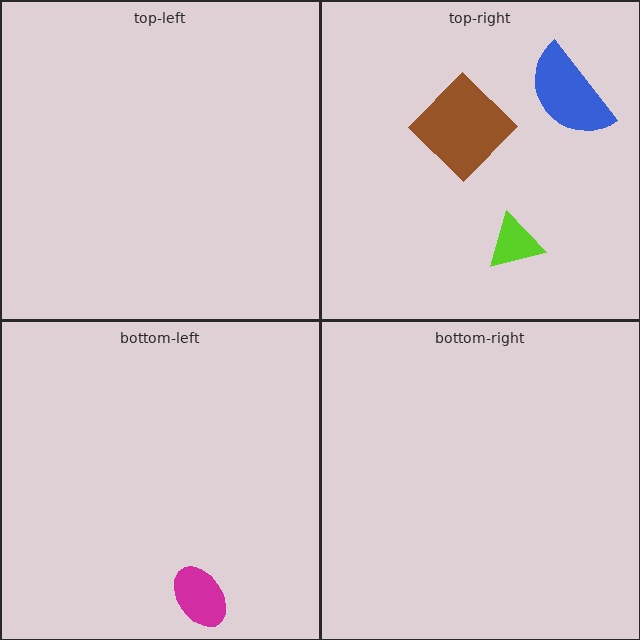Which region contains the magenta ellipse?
The bottom-left region.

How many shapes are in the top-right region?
3.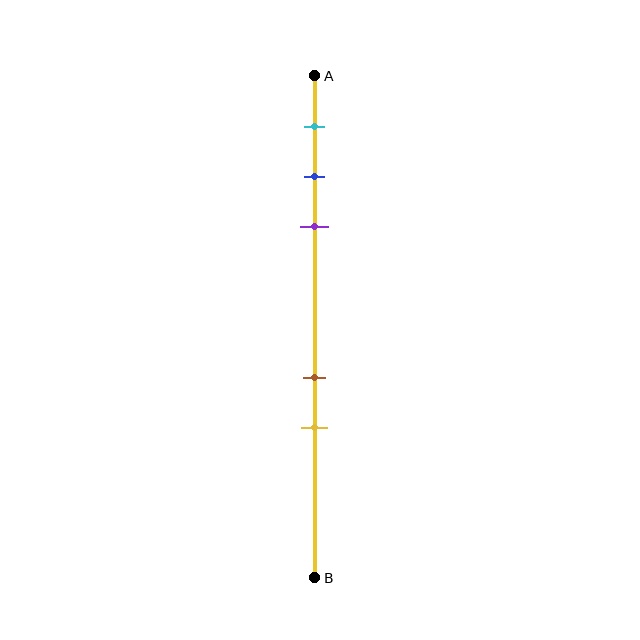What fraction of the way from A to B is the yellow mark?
The yellow mark is approximately 70% (0.7) of the way from A to B.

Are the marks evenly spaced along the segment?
No, the marks are not evenly spaced.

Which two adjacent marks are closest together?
The blue and purple marks are the closest adjacent pair.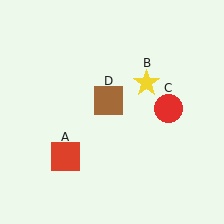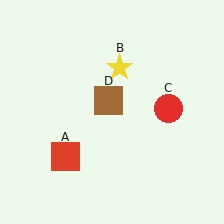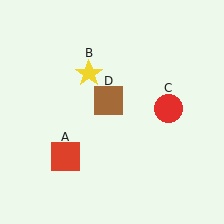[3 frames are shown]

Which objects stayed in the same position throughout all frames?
Red square (object A) and red circle (object C) and brown square (object D) remained stationary.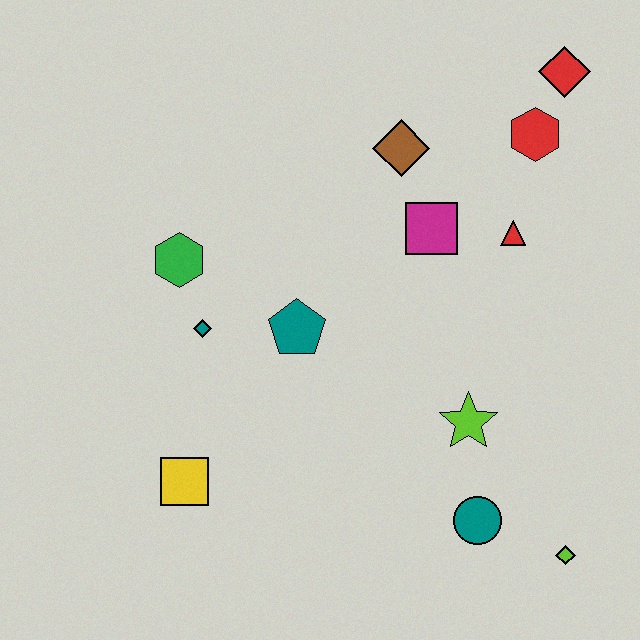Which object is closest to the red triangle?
The magenta square is closest to the red triangle.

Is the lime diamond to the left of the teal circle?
No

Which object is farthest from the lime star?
The red diamond is farthest from the lime star.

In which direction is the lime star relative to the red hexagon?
The lime star is below the red hexagon.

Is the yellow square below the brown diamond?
Yes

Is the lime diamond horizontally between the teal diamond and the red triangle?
No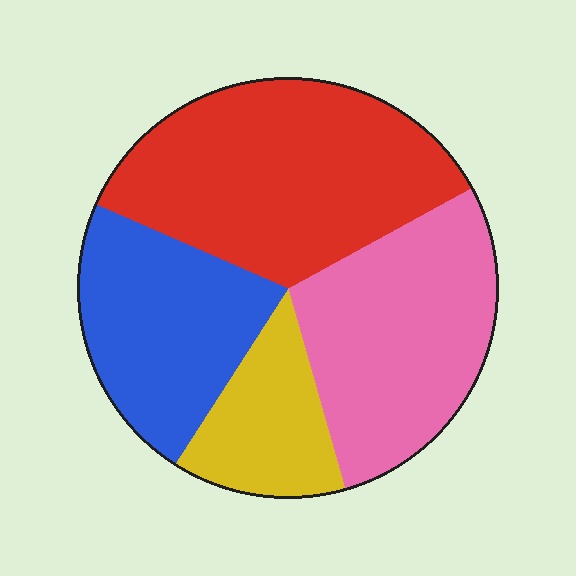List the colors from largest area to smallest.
From largest to smallest: red, pink, blue, yellow.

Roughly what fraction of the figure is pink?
Pink takes up between a quarter and a half of the figure.